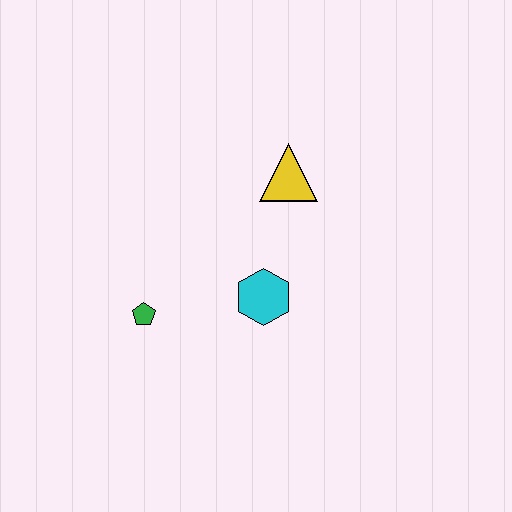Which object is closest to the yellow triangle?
The cyan hexagon is closest to the yellow triangle.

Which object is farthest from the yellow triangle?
The green pentagon is farthest from the yellow triangle.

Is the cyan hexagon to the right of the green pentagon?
Yes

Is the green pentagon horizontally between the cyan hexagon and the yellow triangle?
No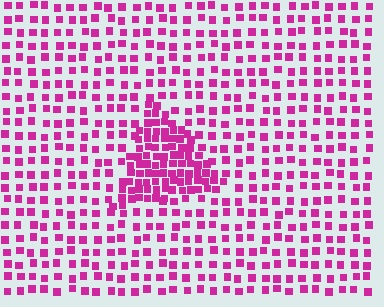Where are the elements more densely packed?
The elements are more densely packed inside the triangle boundary.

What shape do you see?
I see a triangle.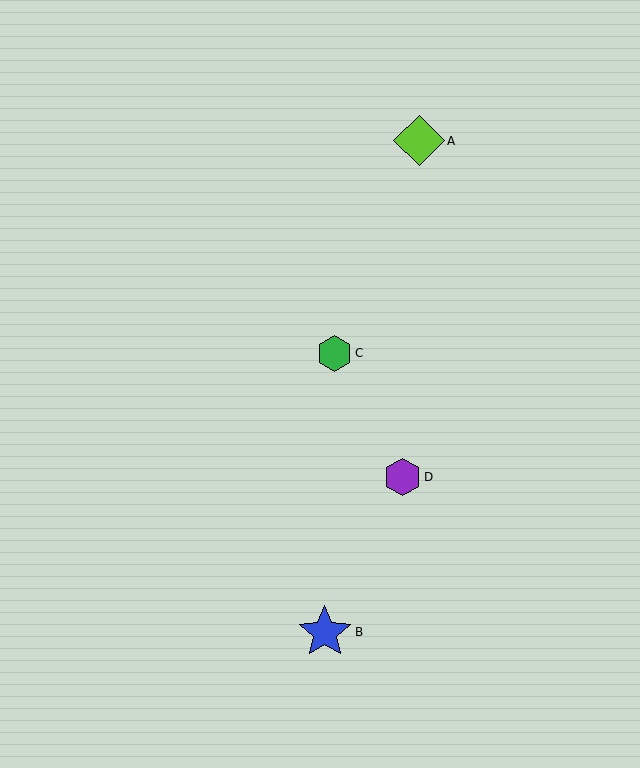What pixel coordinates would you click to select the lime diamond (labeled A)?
Click at (419, 141) to select the lime diamond A.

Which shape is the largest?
The blue star (labeled B) is the largest.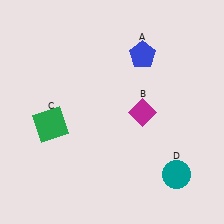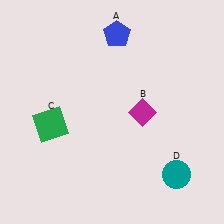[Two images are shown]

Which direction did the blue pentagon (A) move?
The blue pentagon (A) moved left.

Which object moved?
The blue pentagon (A) moved left.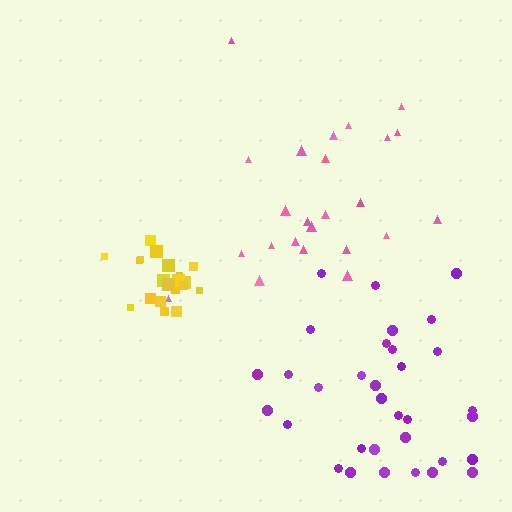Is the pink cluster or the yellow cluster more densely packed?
Yellow.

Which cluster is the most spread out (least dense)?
Purple.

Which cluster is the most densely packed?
Yellow.